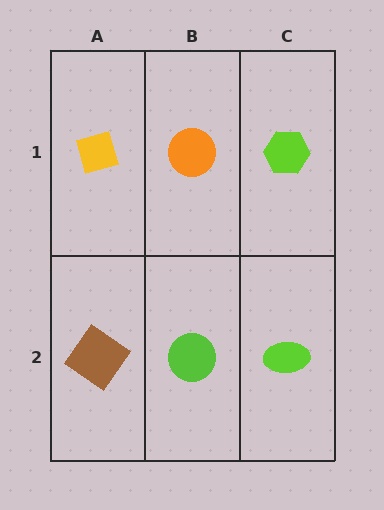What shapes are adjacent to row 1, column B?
A lime circle (row 2, column B), a yellow diamond (row 1, column A), a lime hexagon (row 1, column C).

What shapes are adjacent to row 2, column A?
A yellow diamond (row 1, column A), a lime circle (row 2, column B).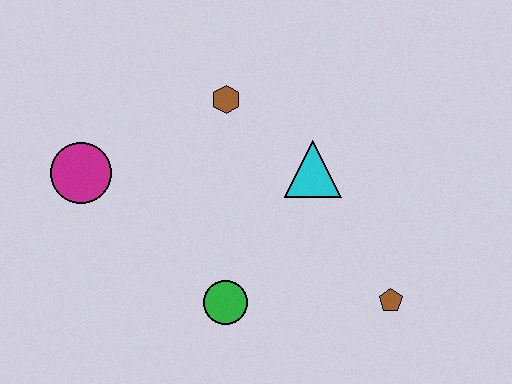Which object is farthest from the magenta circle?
The brown pentagon is farthest from the magenta circle.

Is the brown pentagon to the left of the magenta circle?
No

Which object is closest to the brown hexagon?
The cyan triangle is closest to the brown hexagon.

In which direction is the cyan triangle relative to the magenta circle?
The cyan triangle is to the right of the magenta circle.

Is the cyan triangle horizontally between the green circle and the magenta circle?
No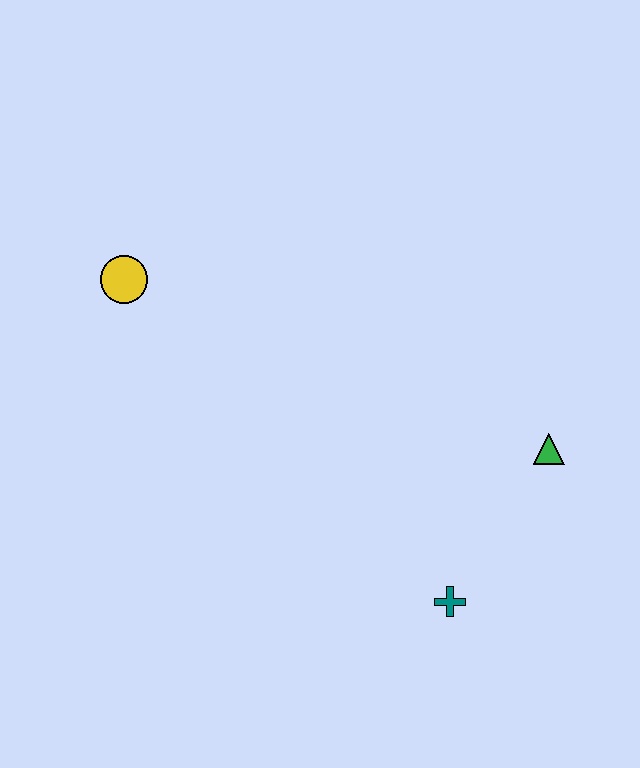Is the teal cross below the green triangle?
Yes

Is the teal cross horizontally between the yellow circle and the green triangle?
Yes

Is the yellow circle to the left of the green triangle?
Yes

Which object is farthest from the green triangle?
The yellow circle is farthest from the green triangle.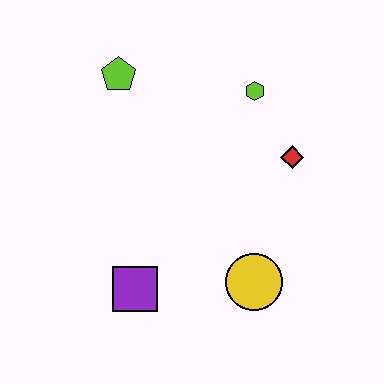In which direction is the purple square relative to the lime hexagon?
The purple square is below the lime hexagon.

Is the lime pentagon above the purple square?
Yes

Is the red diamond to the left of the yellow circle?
No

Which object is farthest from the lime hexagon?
The purple square is farthest from the lime hexagon.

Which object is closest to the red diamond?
The lime hexagon is closest to the red diamond.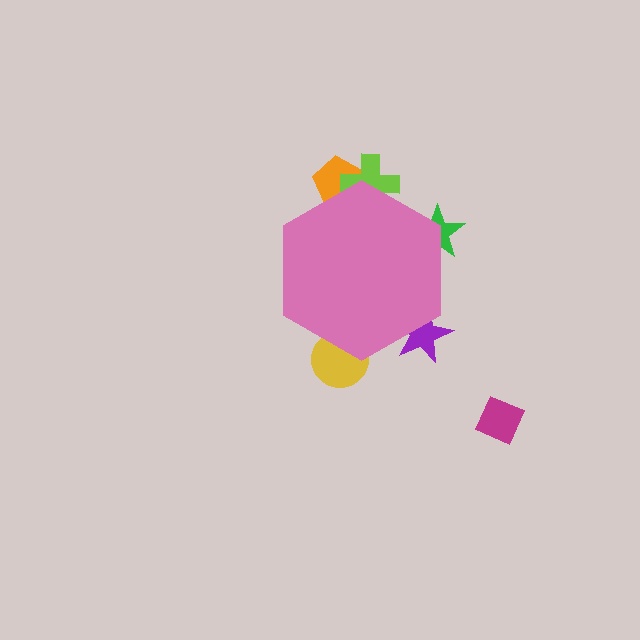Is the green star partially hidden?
Yes, the green star is partially hidden behind the pink hexagon.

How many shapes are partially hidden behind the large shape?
5 shapes are partially hidden.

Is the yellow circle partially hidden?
Yes, the yellow circle is partially hidden behind the pink hexagon.